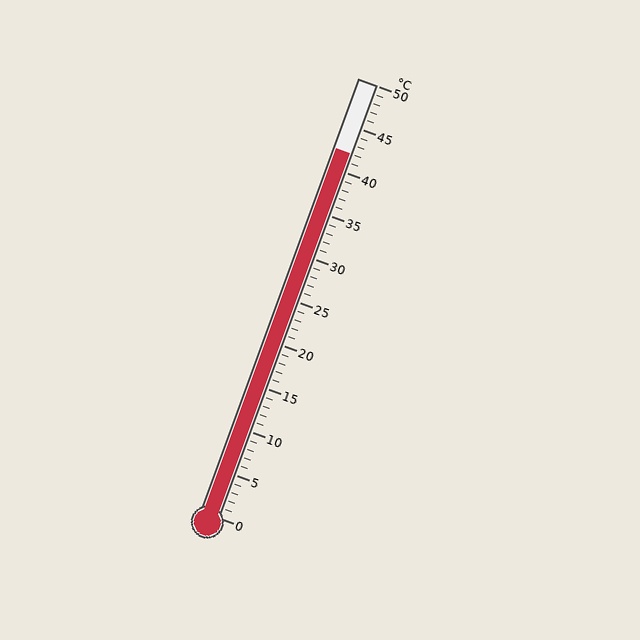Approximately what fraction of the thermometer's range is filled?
The thermometer is filled to approximately 85% of its range.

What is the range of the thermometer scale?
The thermometer scale ranges from 0°C to 50°C.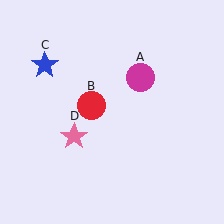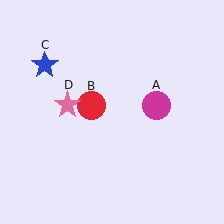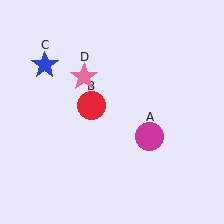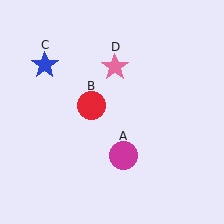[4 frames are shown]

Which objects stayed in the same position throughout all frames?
Red circle (object B) and blue star (object C) remained stationary.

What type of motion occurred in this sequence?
The magenta circle (object A), pink star (object D) rotated clockwise around the center of the scene.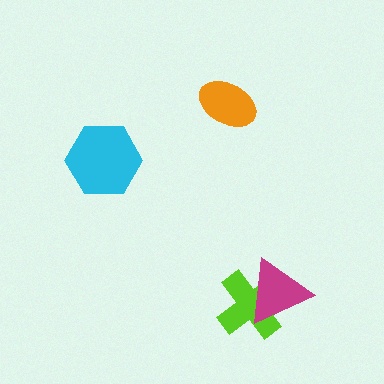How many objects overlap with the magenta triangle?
1 object overlaps with the magenta triangle.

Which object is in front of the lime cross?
The magenta triangle is in front of the lime cross.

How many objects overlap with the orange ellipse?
0 objects overlap with the orange ellipse.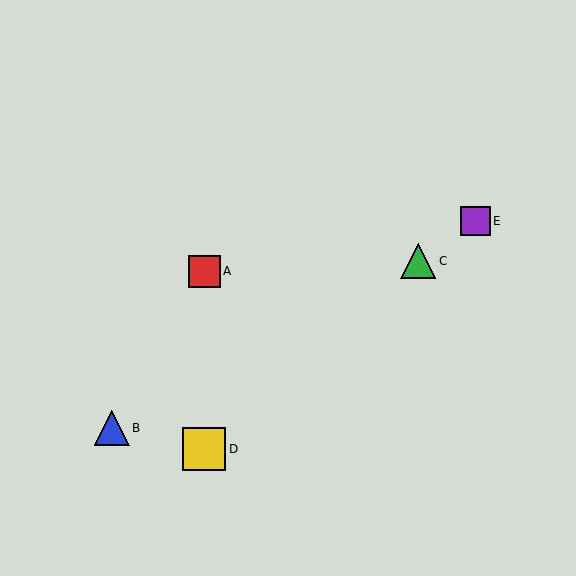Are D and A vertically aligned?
Yes, both are at x≈204.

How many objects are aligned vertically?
2 objects (A, D) are aligned vertically.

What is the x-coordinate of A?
Object A is at x≈204.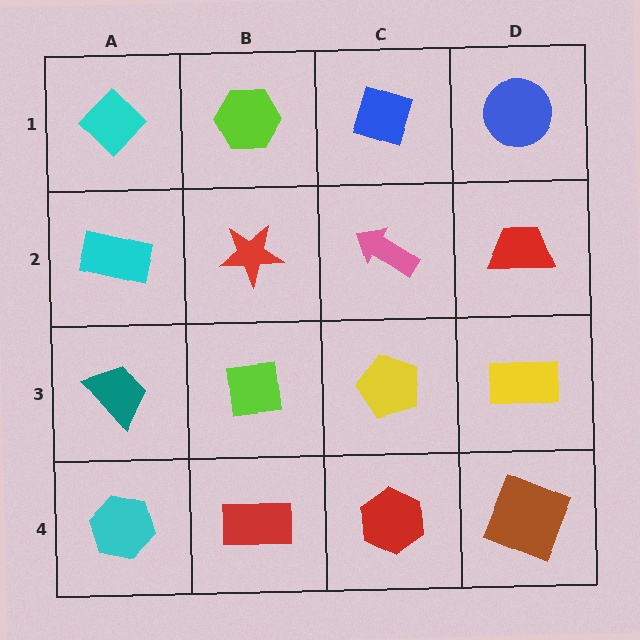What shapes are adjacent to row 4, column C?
A yellow pentagon (row 3, column C), a red rectangle (row 4, column B), a brown square (row 4, column D).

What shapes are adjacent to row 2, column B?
A lime hexagon (row 1, column B), a lime square (row 3, column B), a cyan rectangle (row 2, column A), a pink arrow (row 2, column C).